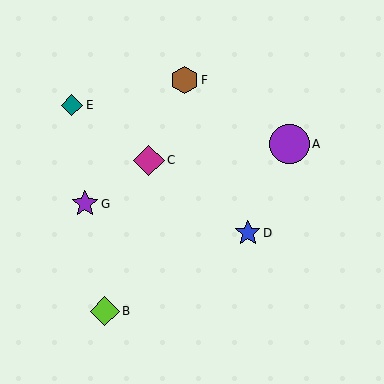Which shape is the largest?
The purple circle (labeled A) is the largest.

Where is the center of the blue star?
The center of the blue star is at (248, 233).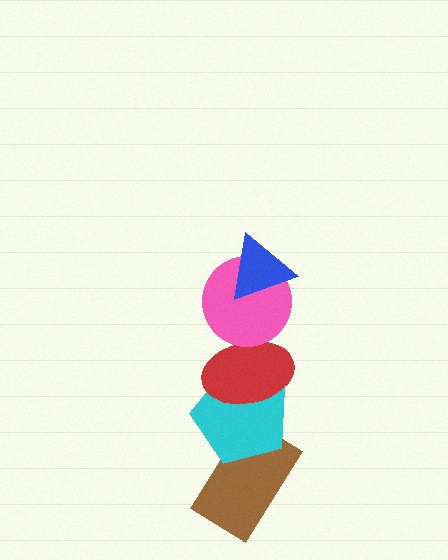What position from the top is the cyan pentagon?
The cyan pentagon is 4th from the top.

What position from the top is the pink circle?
The pink circle is 2nd from the top.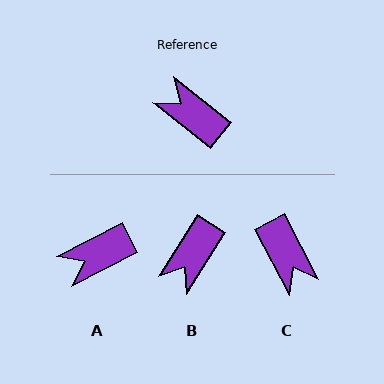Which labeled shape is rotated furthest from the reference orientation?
C, about 156 degrees away.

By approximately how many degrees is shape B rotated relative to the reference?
Approximately 96 degrees counter-clockwise.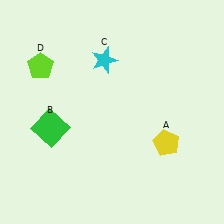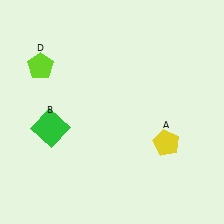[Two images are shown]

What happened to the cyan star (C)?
The cyan star (C) was removed in Image 2. It was in the top-left area of Image 1.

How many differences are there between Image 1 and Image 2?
There is 1 difference between the two images.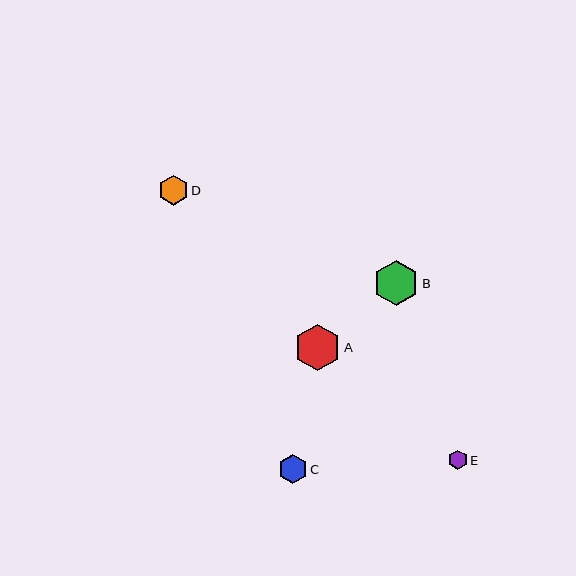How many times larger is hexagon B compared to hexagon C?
Hexagon B is approximately 1.6 times the size of hexagon C.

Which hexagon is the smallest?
Hexagon E is the smallest with a size of approximately 20 pixels.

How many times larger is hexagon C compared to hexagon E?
Hexagon C is approximately 1.4 times the size of hexagon E.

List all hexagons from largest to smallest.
From largest to smallest: A, B, D, C, E.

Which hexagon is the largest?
Hexagon A is the largest with a size of approximately 46 pixels.